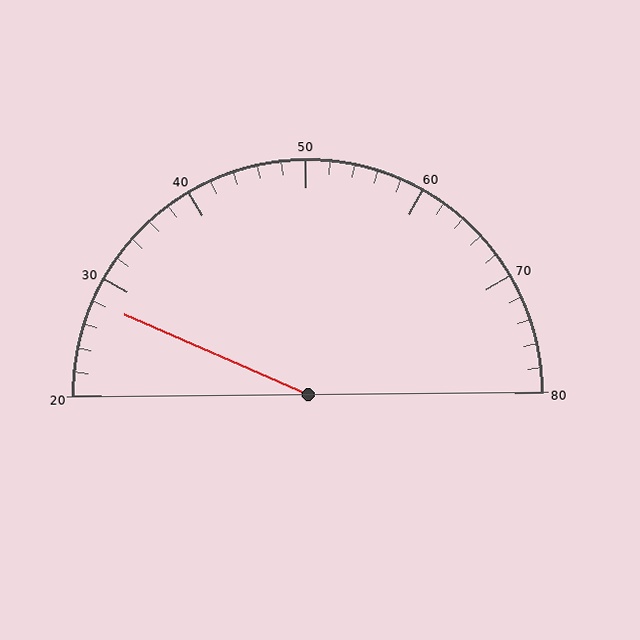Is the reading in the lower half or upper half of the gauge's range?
The reading is in the lower half of the range (20 to 80).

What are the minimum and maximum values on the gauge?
The gauge ranges from 20 to 80.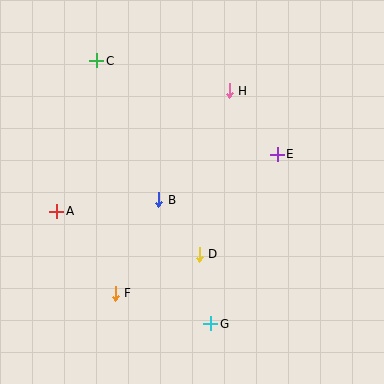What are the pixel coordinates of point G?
Point G is at (211, 324).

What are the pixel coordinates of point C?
Point C is at (97, 61).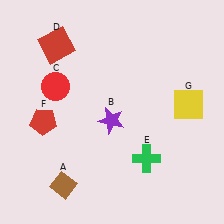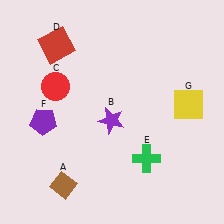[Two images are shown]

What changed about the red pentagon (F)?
In Image 1, F is red. In Image 2, it changed to purple.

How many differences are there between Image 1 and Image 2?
There is 1 difference between the two images.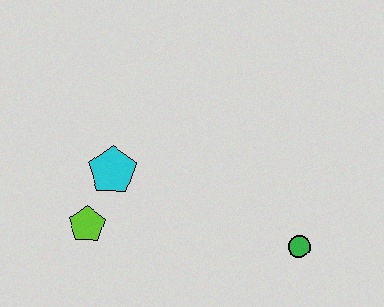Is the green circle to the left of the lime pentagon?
No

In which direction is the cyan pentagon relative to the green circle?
The cyan pentagon is to the left of the green circle.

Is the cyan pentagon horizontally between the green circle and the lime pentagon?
Yes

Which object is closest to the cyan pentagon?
The lime pentagon is closest to the cyan pentagon.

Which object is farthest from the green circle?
The lime pentagon is farthest from the green circle.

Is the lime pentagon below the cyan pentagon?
Yes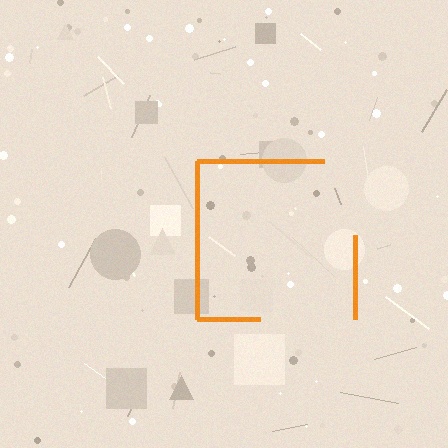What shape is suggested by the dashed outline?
The dashed outline suggests a square.